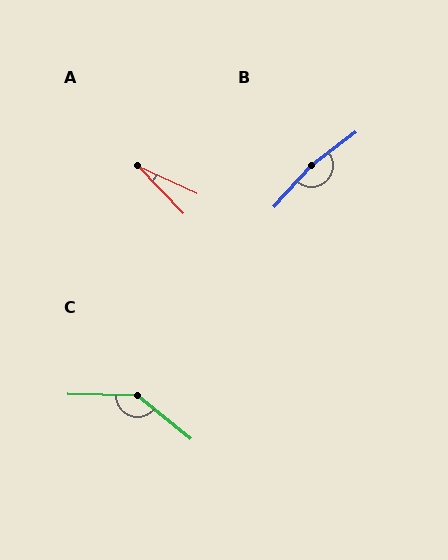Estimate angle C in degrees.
Approximately 142 degrees.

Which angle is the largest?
B, at approximately 169 degrees.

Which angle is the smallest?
A, at approximately 21 degrees.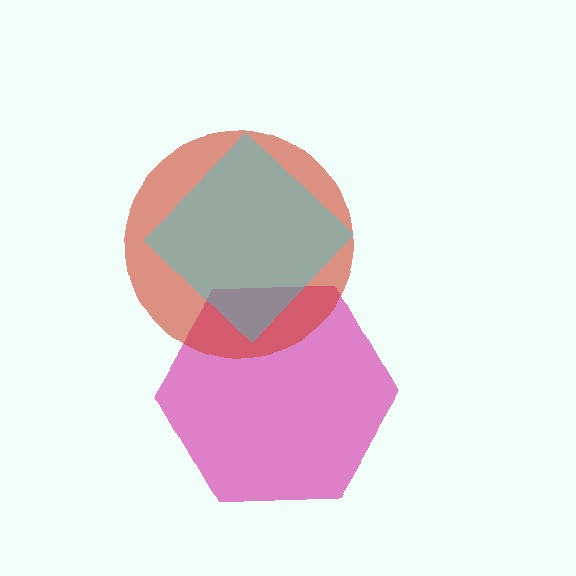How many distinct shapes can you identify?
There are 3 distinct shapes: a magenta hexagon, a red circle, a cyan diamond.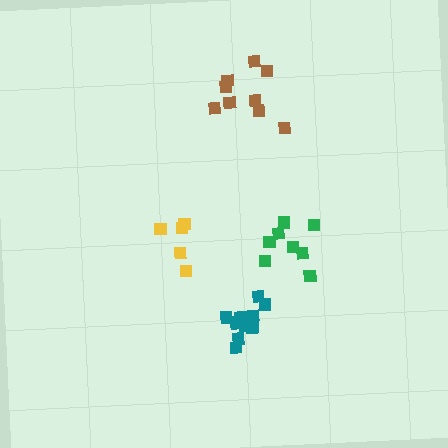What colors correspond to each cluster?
The clusters are colored: yellow, green, brown, teal.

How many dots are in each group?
Group 1: 5 dots, Group 2: 8 dots, Group 3: 9 dots, Group 4: 11 dots (33 total).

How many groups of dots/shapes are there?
There are 4 groups.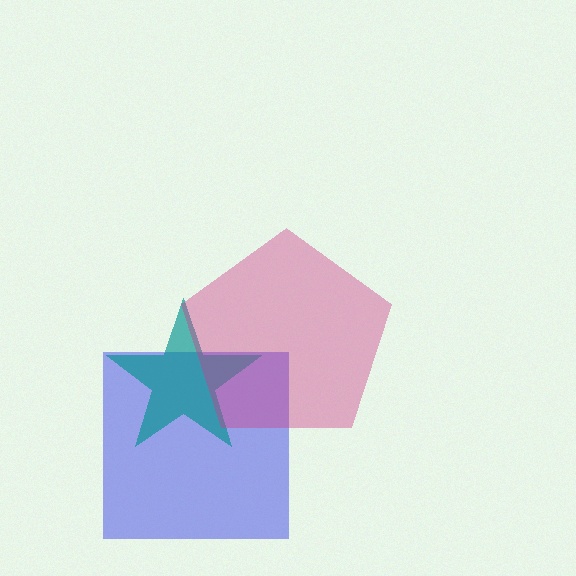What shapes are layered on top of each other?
The layered shapes are: a blue square, a teal star, a magenta pentagon.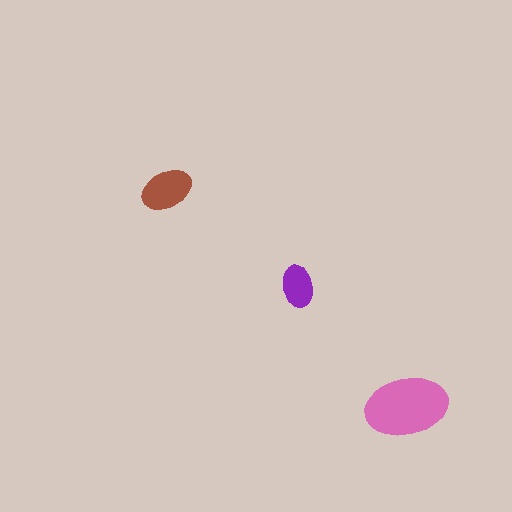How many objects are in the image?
There are 3 objects in the image.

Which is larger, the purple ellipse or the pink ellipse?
The pink one.